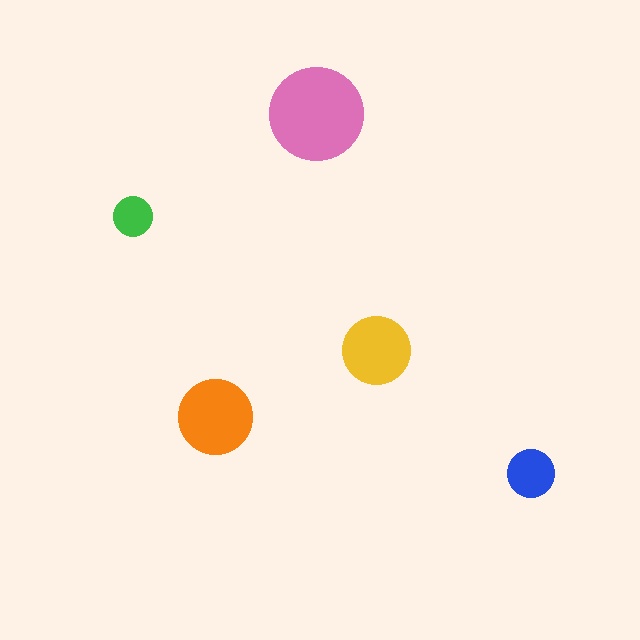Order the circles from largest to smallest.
the pink one, the orange one, the yellow one, the blue one, the green one.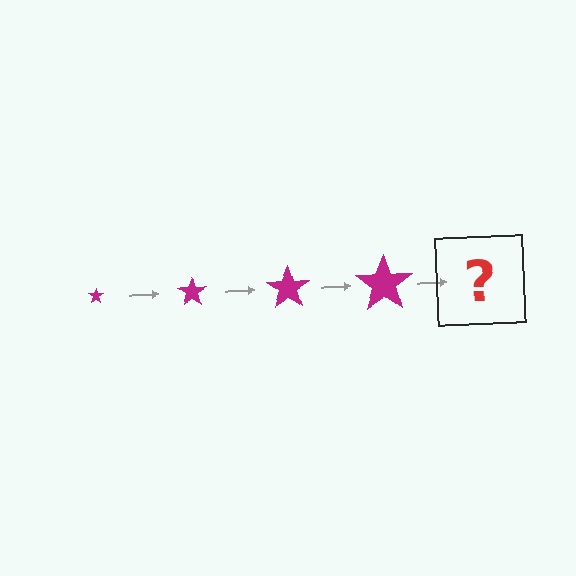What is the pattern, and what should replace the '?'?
The pattern is that the star gets progressively larger each step. The '?' should be a magenta star, larger than the previous one.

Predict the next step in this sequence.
The next step is a magenta star, larger than the previous one.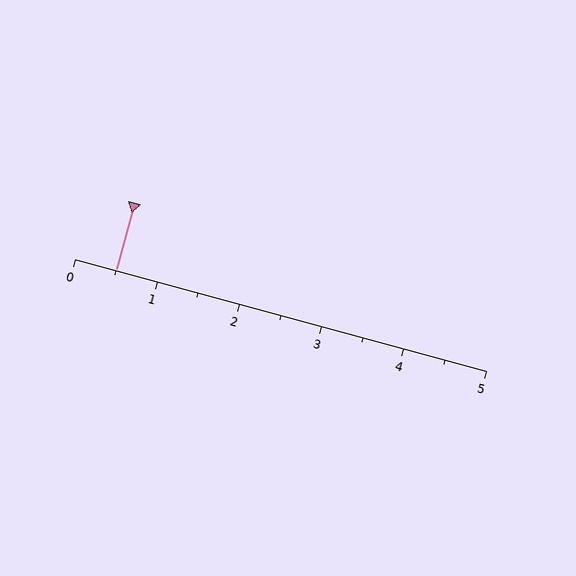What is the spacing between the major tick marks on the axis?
The major ticks are spaced 1 apart.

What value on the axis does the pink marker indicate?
The marker indicates approximately 0.5.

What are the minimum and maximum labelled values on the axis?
The axis runs from 0 to 5.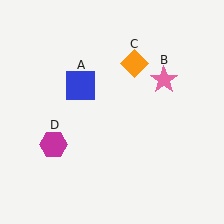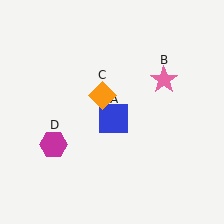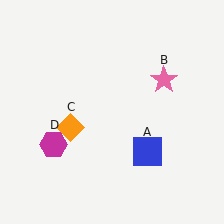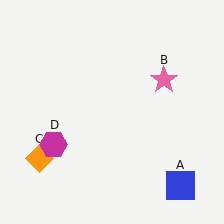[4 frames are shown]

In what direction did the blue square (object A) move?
The blue square (object A) moved down and to the right.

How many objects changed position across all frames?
2 objects changed position: blue square (object A), orange diamond (object C).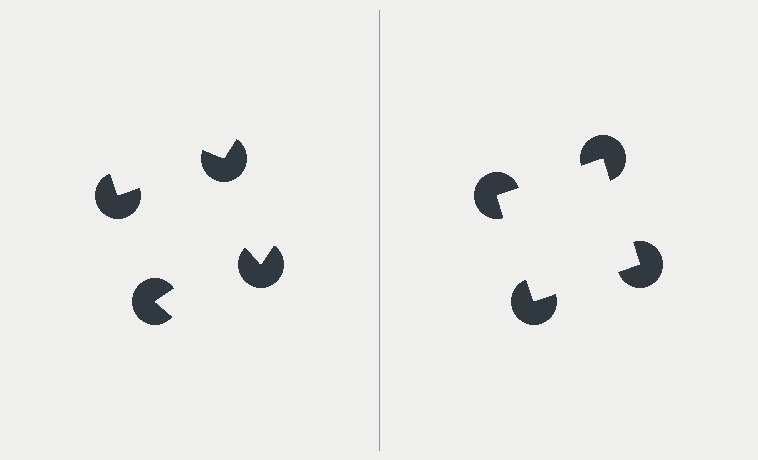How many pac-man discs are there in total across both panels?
8 — 4 on each side.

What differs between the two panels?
The pac-man discs are positioned identically on both sides; only the wedge orientations differ. On the right they align to a square; on the left they are misaligned.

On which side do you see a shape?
An illusory square appears on the right side. On the left side the wedge cuts are rotated, so no coherent shape forms.